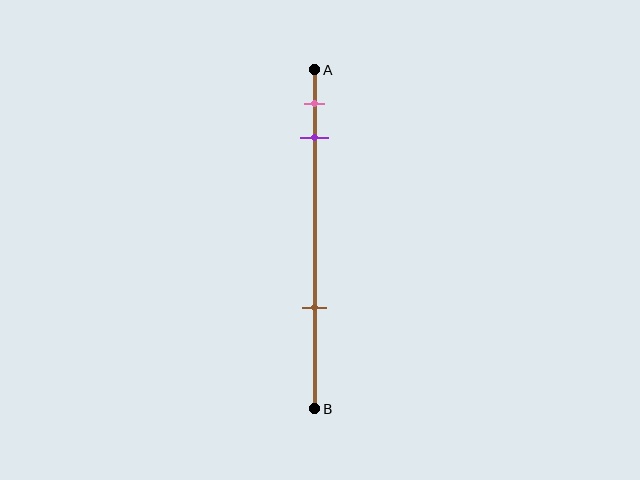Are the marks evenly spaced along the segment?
No, the marks are not evenly spaced.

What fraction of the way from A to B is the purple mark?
The purple mark is approximately 20% (0.2) of the way from A to B.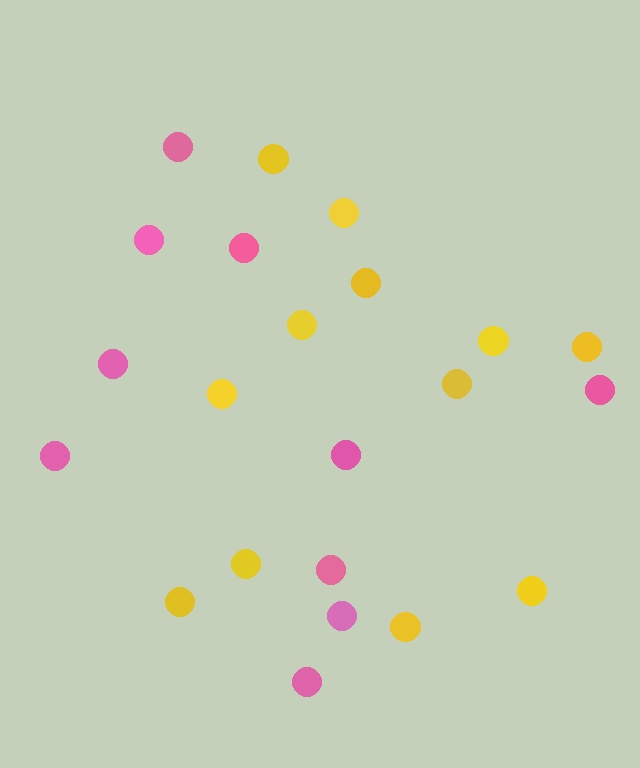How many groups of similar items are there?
There are 2 groups: one group of pink circles (10) and one group of yellow circles (12).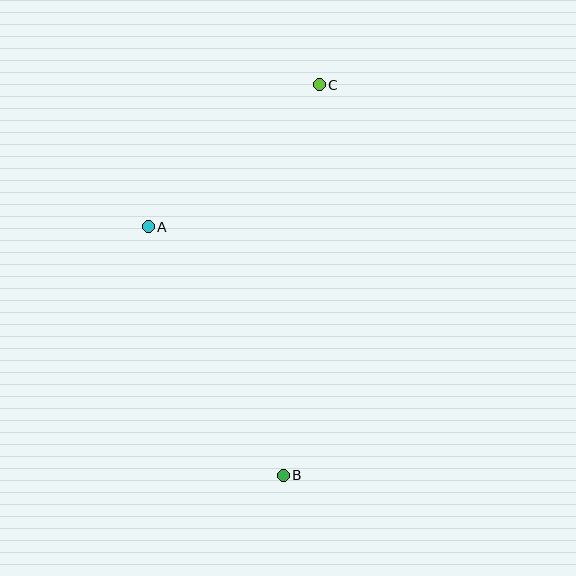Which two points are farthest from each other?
Points B and C are farthest from each other.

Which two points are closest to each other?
Points A and C are closest to each other.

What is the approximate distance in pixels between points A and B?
The distance between A and B is approximately 283 pixels.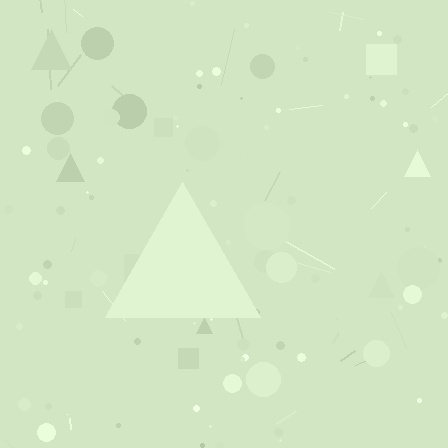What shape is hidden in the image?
A triangle is hidden in the image.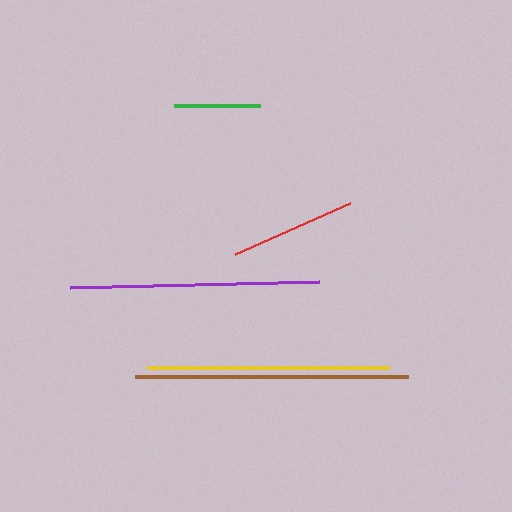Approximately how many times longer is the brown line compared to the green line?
The brown line is approximately 3.2 times the length of the green line.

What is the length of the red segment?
The red segment is approximately 126 pixels long.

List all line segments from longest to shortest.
From longest to shortest: brown, purple, yellow, red, green.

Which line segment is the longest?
The brown line is the longest at approximately 274 pixels.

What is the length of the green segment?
The green segment is approximately 86 pixels long.